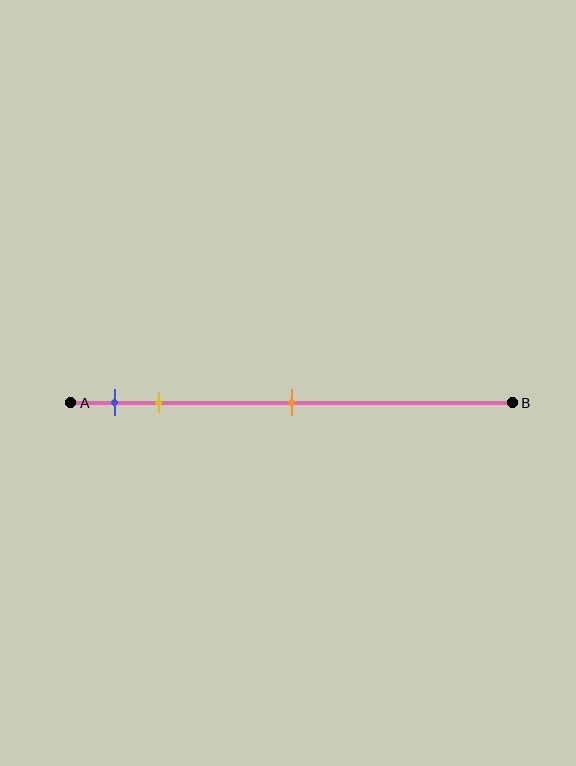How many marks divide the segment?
There are 3 marks dividing the segment.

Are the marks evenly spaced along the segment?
No, the marks are not evenly spaced.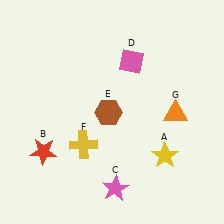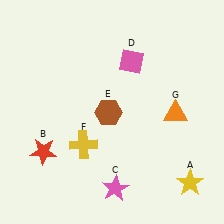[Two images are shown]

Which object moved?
The yellow star (A) moved down.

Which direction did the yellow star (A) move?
The yellow star (A) moved down.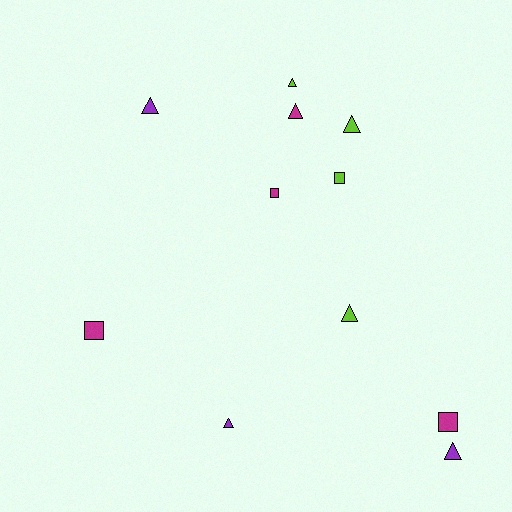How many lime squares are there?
There is 1 lime square.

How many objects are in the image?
There are 11 objects.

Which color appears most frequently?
Magenta, with 4 objects.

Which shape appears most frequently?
Triangle, with 7 objects.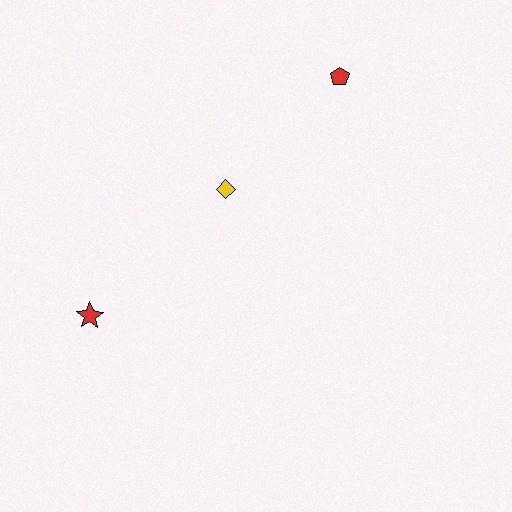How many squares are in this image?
There are no squares.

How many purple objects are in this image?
There are no purple objects.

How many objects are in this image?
There are 3 objects.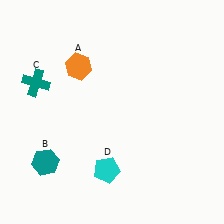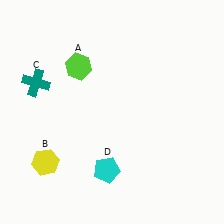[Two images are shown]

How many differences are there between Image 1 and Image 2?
There are 2 differences between the two images.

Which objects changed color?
A changed from orange to lime. B changed from teal to yellow.